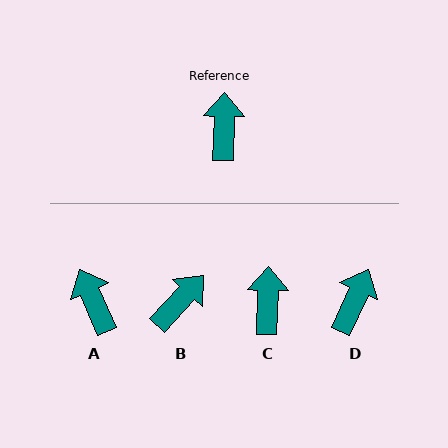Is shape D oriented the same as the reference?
No, it is off by about 22 degrees.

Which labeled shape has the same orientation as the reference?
C.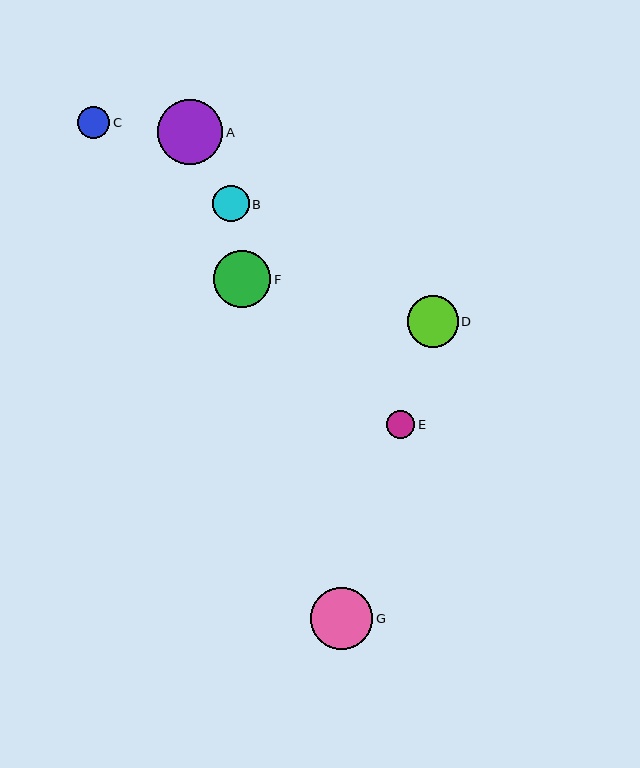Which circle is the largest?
Circle A is the largest with a size of approximately 65 pixels.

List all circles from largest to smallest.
From largest to smallest: A, G, F, D, B, C, E.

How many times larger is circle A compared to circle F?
Circle A is approximately 1.1 times the size of circle F.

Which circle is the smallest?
Circle E is the smallest with a size of approximately 28 pixels.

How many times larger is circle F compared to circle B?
Circle F is approximately 1.6 times the size of circle B.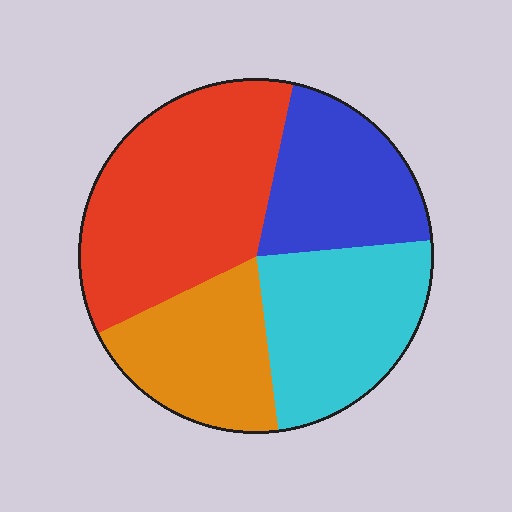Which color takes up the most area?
Red, at roughly 35%.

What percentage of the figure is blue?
Blue covers around 20% of the figure.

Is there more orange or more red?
Red.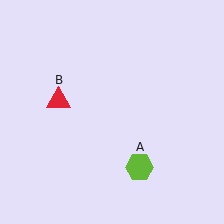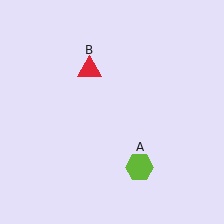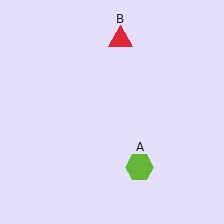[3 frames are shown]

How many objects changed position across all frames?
1 object changed position: red triangle (object B).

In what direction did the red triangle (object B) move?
The red triangle (object B) moved up and to the right.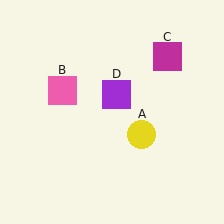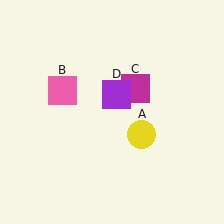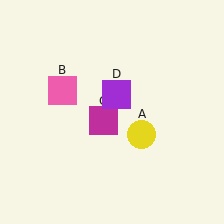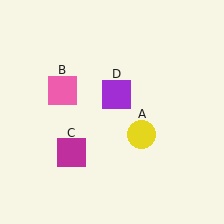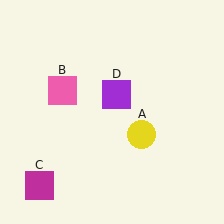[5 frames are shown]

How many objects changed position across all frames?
1 object changed position: magenta square (object C).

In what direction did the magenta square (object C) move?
The magenta square (object C) moved down and to the left.